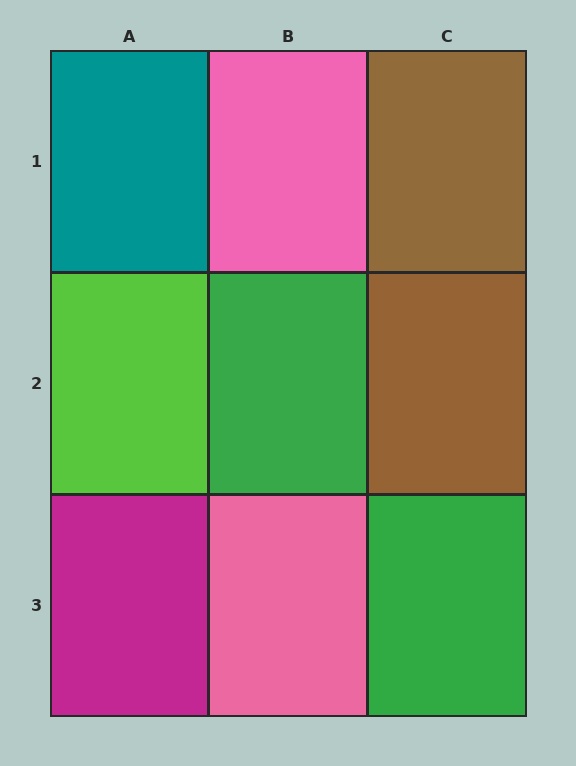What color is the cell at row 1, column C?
Brown.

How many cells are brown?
2 cells are brown.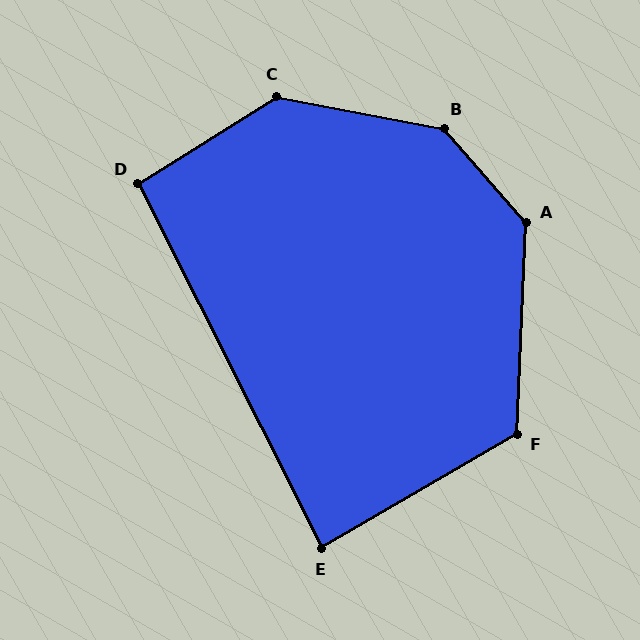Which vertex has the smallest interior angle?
E, at approximately 87 degrees.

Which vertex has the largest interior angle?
B, at approximately 142 degrees.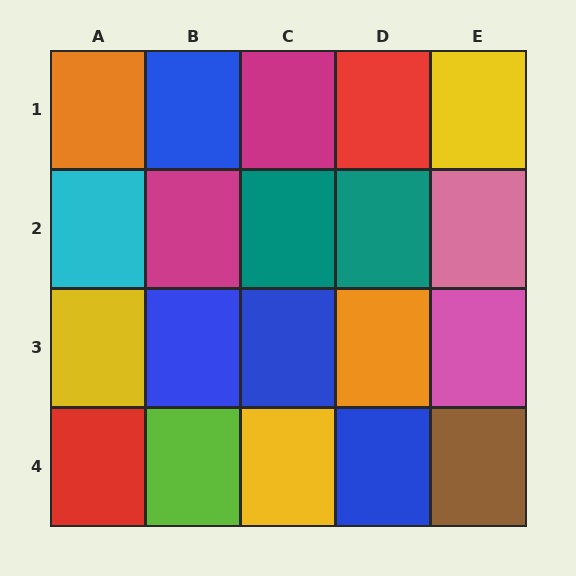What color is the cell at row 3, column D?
Orange.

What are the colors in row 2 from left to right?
Cyan, magenta, teal, teal, pink.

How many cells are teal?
2 cells are teal.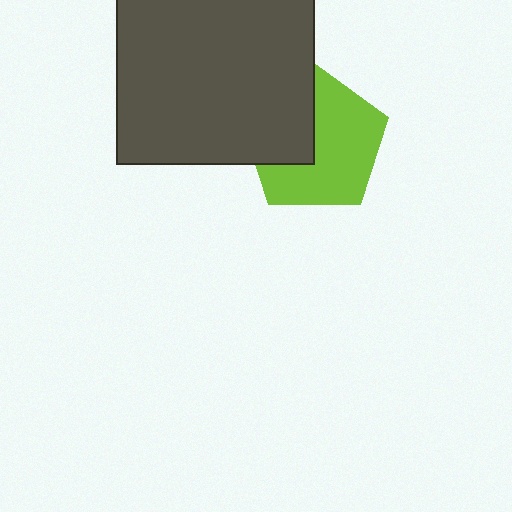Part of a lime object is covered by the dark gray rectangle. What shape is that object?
It is a pentagon.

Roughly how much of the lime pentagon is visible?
About half of it is visible (roughly 64%).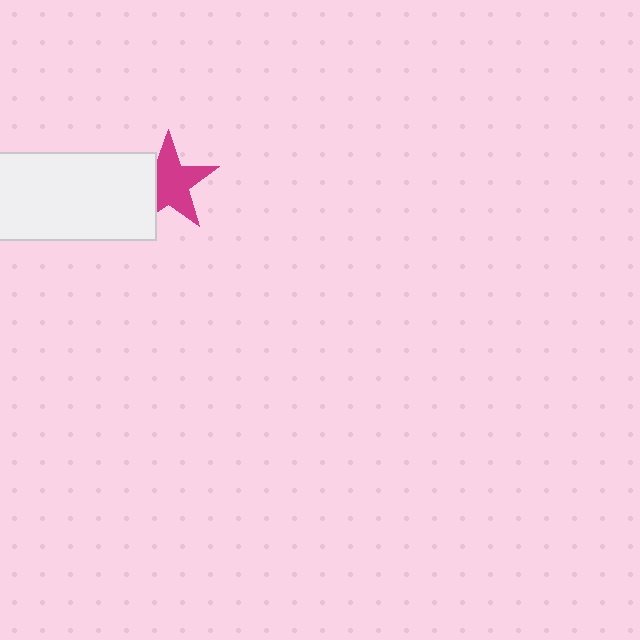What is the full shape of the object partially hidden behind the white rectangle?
The partially hidden object is a magenta star.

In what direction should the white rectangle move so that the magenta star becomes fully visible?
The white rectangle should move left. That is the shortest direction to clear the overlap and leave the magenta star fully visible.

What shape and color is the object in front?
The object in front is a white rectangle.